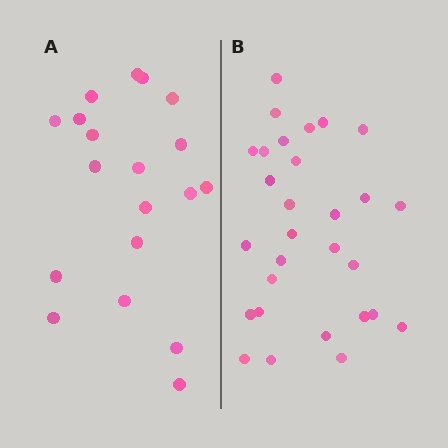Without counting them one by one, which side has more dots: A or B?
Region B (the right region) has more dots.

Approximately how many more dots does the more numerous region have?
Region B has roughly 10 or so more dots than region A.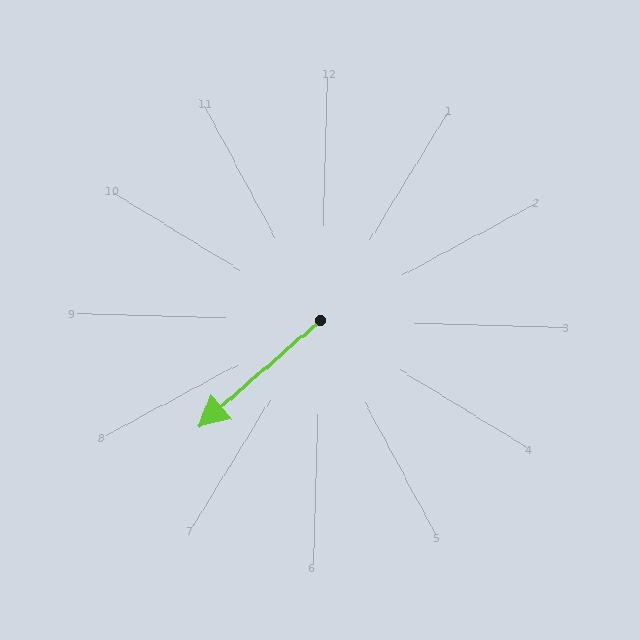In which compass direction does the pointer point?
Southwest.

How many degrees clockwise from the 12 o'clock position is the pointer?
Approximately 227 degrees.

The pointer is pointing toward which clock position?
Roughly 8 o'clock.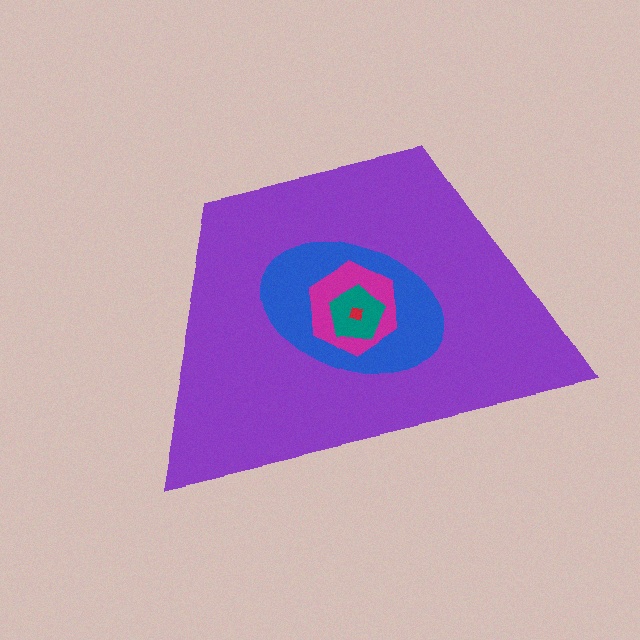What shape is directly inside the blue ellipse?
The magenta hexagon.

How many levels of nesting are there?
5.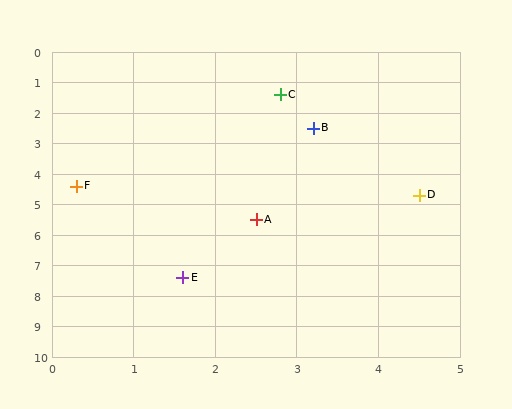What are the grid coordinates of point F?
Point F is at approximately (0.3, 4.4).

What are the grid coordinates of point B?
Point B is at approximately (3.2, 2.5).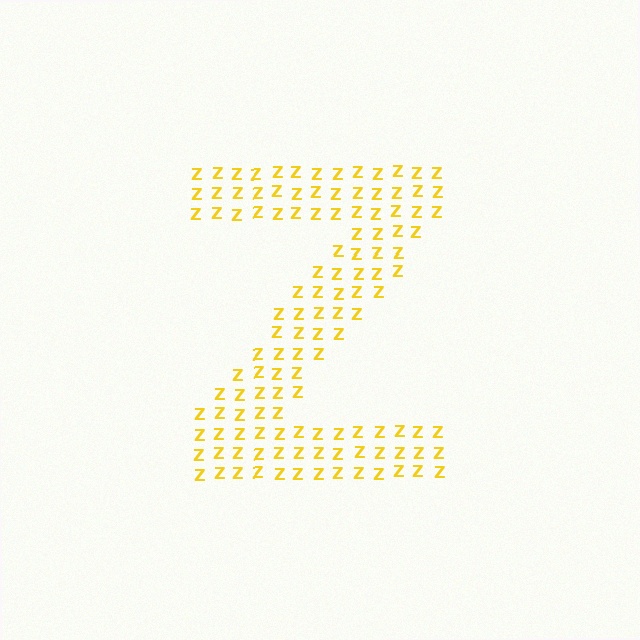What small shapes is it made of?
It is made of small letter Z's.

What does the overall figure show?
The overall figure shows the letter Z.